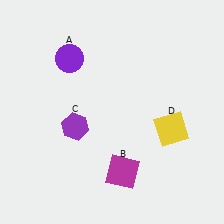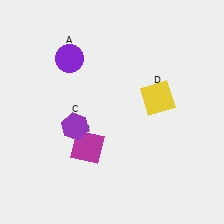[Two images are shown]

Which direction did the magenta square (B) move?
The magenta square (B) moved left.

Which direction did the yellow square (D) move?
The yellow square (D) moved up.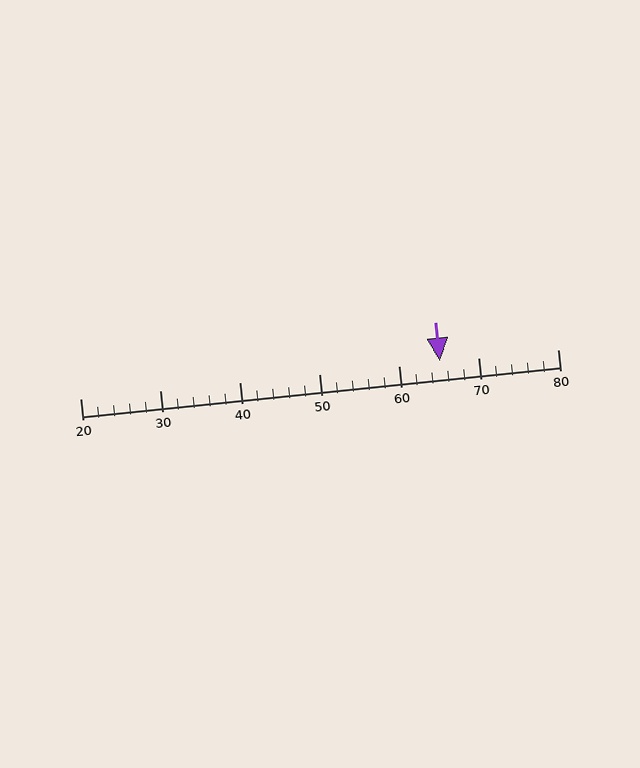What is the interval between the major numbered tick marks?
The major tick marks are spaced 10 units apart.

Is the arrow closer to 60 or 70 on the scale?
The arrow is closer to 70.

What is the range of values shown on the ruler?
The ruler shows values from 20 to 80.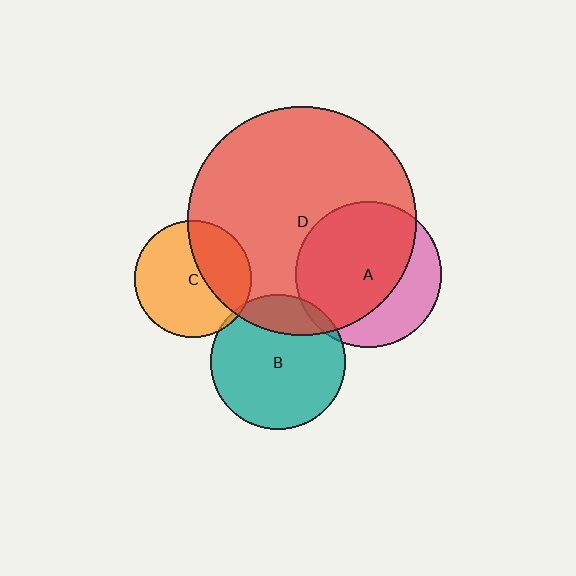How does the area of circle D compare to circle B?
Approximately 2.9 times.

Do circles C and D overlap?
Yes.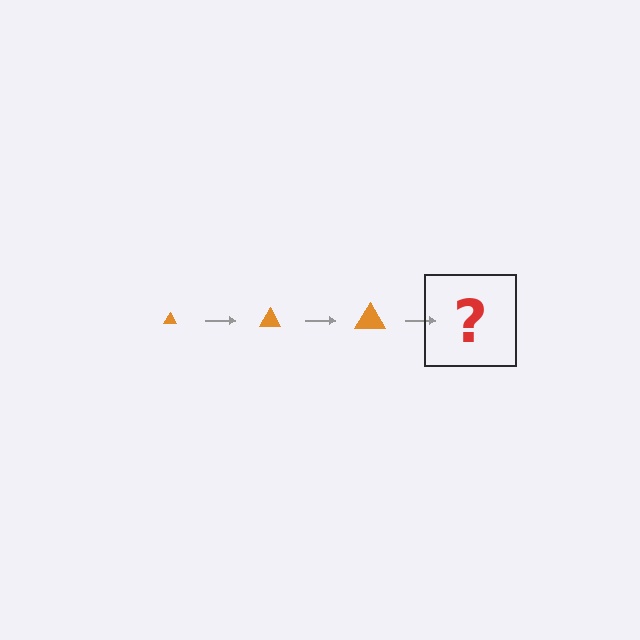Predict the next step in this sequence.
The next step is an orange triangle, larger than the previous one.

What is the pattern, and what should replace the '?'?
The pattern is that the triangle gets progressively larger each step. The '?' should be an orange triangle, larger than the previous one.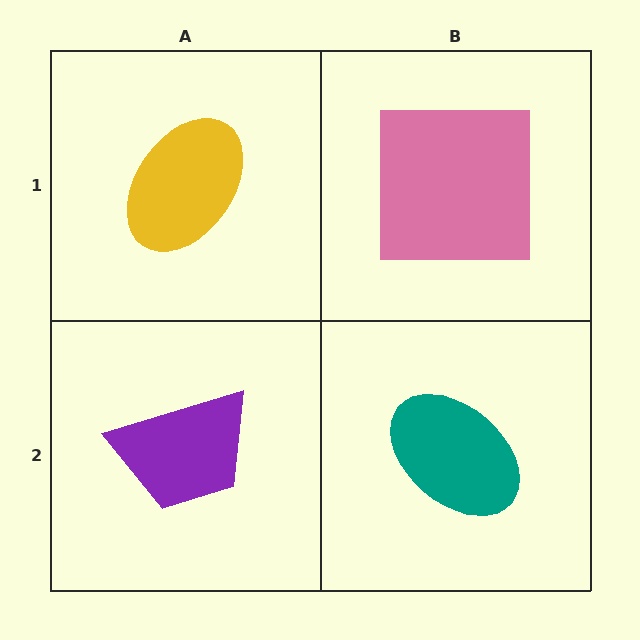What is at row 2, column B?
A teal ellipse.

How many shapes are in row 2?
2 shapes.